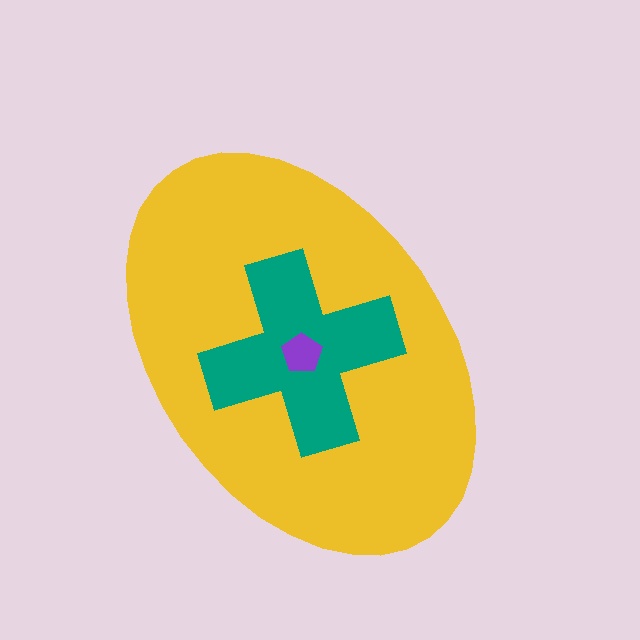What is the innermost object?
The purple pentagon.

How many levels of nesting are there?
3.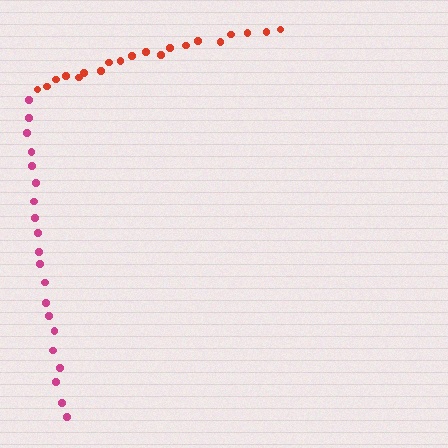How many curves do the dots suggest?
There are 2 distinct paths.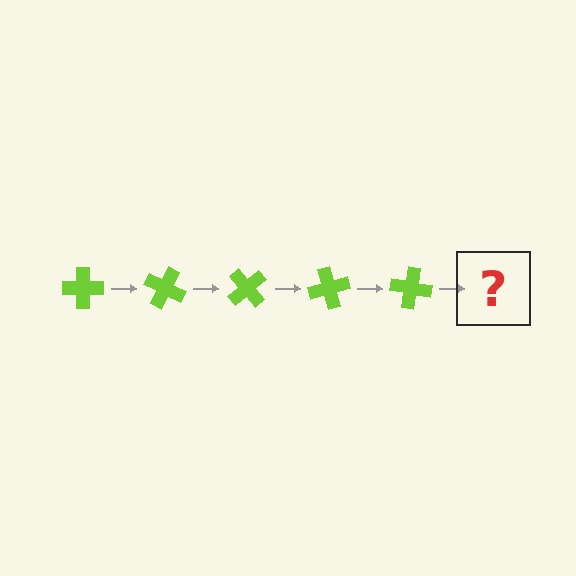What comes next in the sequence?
The next element should be a lime cross rotated 125 degrees.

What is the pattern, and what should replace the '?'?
The pattern is that the cross rotates 25 degrees each step. The '?' should be a lime cross rotated 125 degrees.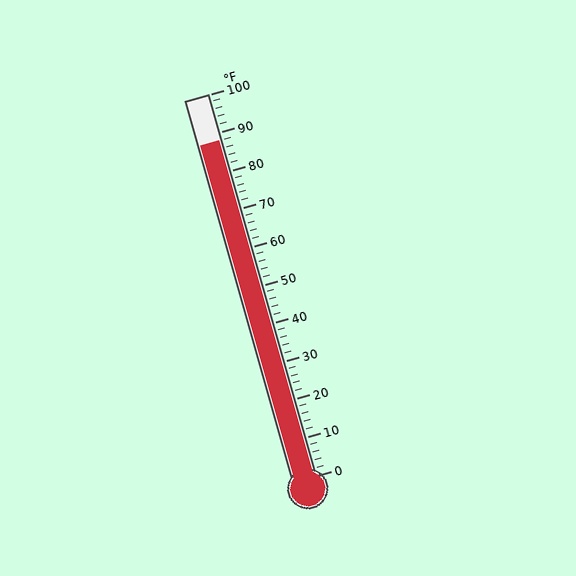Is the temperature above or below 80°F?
The temperature is above 80°F.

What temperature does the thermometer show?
The thermometer shows approximately 88°F.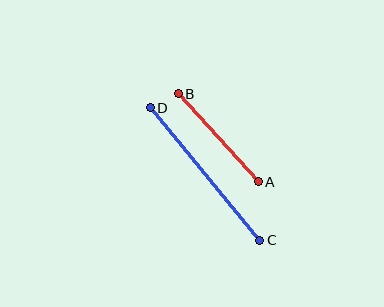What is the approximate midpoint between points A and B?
The midpoint is at approximately (218, 138) pixels.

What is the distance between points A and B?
The distance is approximately 119 pixels.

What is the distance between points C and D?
The distance is approximately 172 pixels.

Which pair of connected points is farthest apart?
Points C and D are farthest apart.